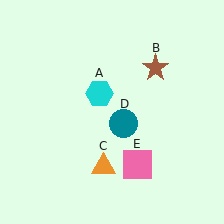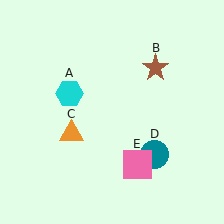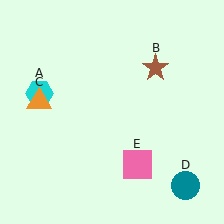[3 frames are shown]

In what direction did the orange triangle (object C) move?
The orange triangle (object C) moved up and to the left.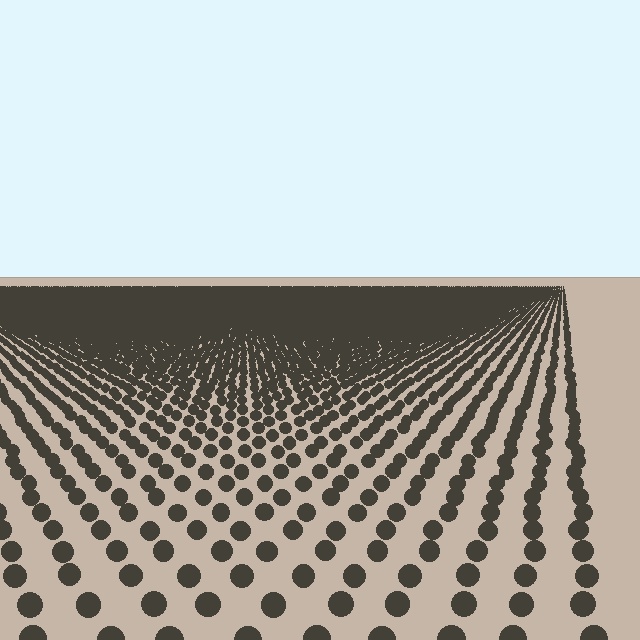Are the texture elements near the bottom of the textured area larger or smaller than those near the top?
Larger. Near the bottom, elements are closer to the viewer and appear at a bigger on-screen size.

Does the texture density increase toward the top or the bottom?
Density increases toward the top.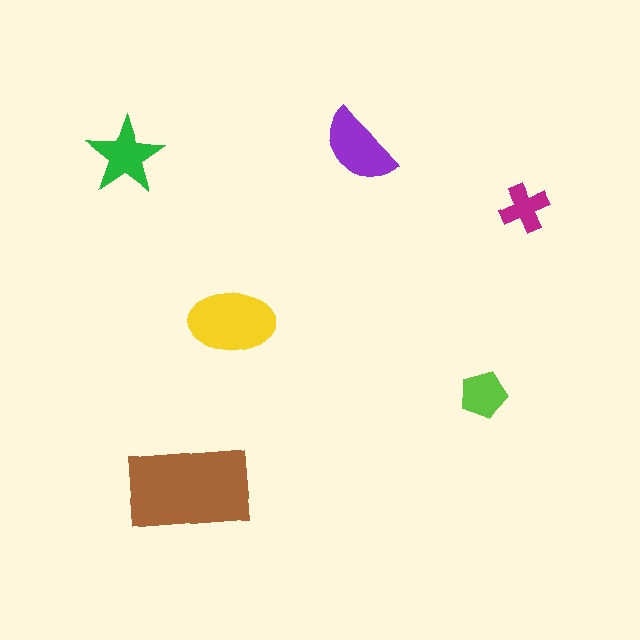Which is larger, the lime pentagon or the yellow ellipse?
The yellow ellipse.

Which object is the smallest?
The magenta cross.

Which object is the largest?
The brown rectangle.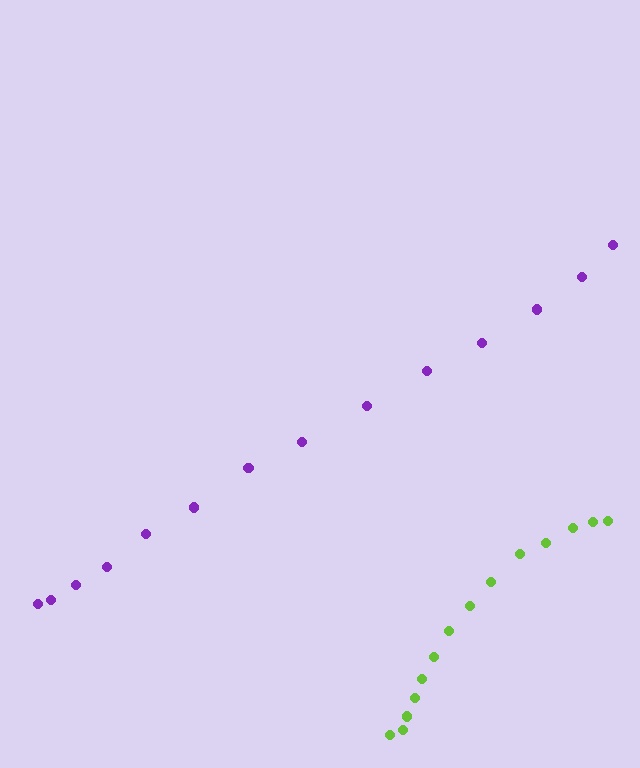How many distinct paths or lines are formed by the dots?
There are 2 distinct paths.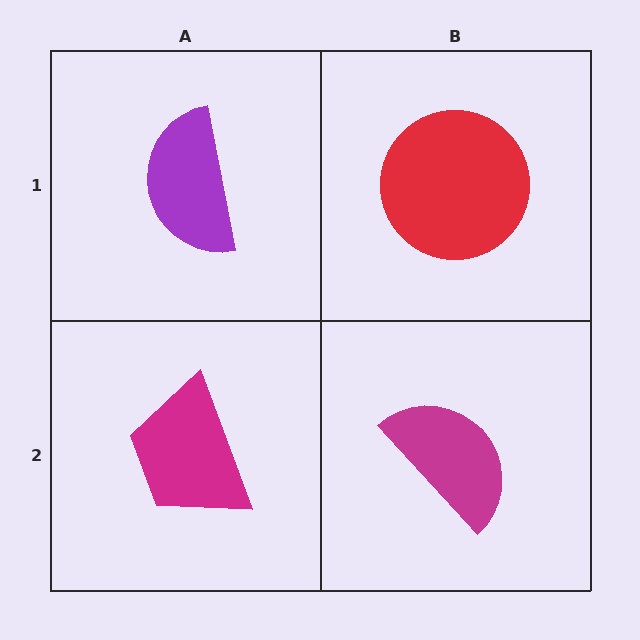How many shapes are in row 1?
2 shapes.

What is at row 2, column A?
A magenta trapezoid.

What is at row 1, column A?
A purple semicircle.